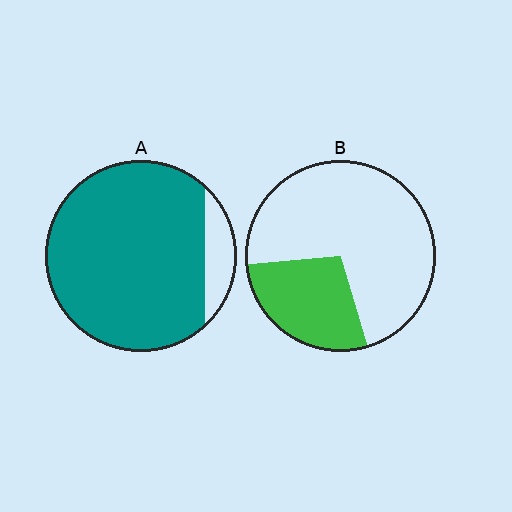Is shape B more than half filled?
No.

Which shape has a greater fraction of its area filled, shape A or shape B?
Shape A.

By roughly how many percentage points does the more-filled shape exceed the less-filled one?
By roughly 60 percentage points (A over B).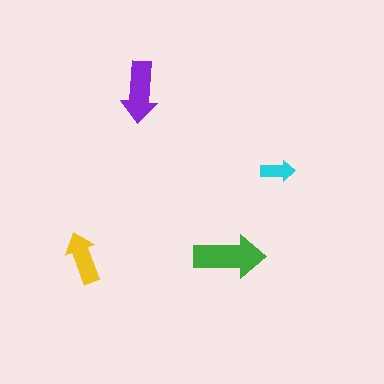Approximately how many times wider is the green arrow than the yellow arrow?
About 1.5 times wider.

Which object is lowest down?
The yellow arrow is bottommost.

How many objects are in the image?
There are 4 objects in the image.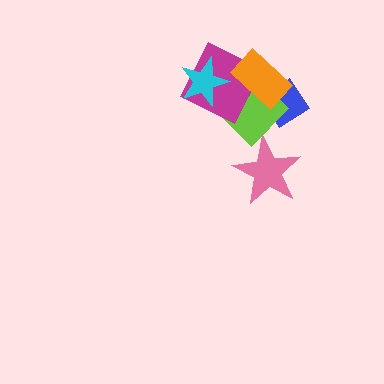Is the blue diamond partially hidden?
Yes, it is partially covered by another shape.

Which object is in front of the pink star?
The lime diamond is in front of the pink star.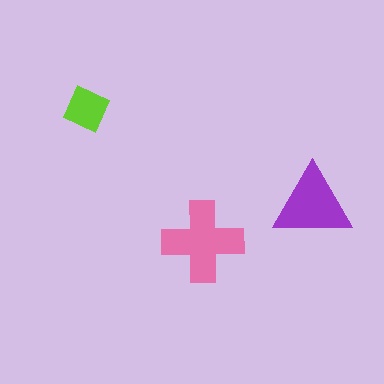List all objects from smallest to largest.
The lime diamond, the purple triangle, the pink cross.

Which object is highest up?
The lime diamond is topmost.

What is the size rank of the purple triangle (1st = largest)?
2nd.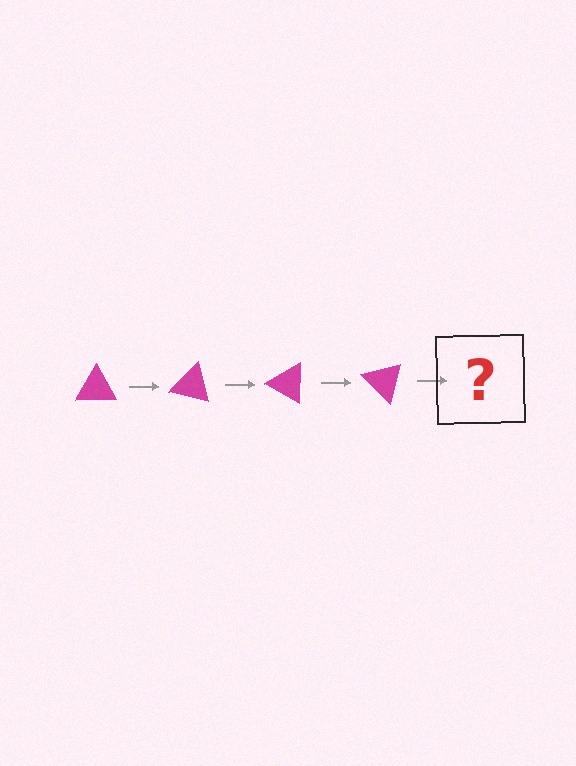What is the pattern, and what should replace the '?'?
The pattern is that the triangle rotates 15 degrees each step. The '?' should be a magenta triangle rotated 60 degrees.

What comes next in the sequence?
The next element should be a magenta triangle rotated 60 degrees.